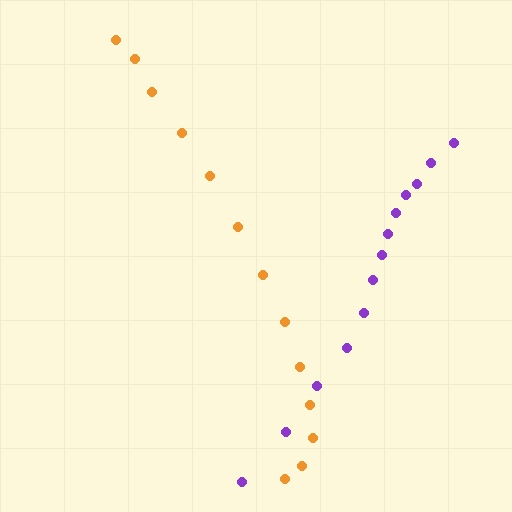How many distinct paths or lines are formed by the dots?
There are 2 distinct paths.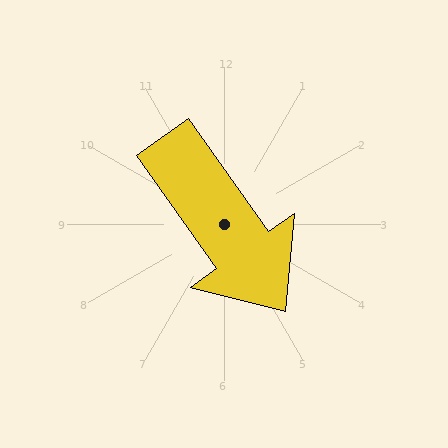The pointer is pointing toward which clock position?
Roughly 5 o'clock.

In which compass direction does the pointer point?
Southeast.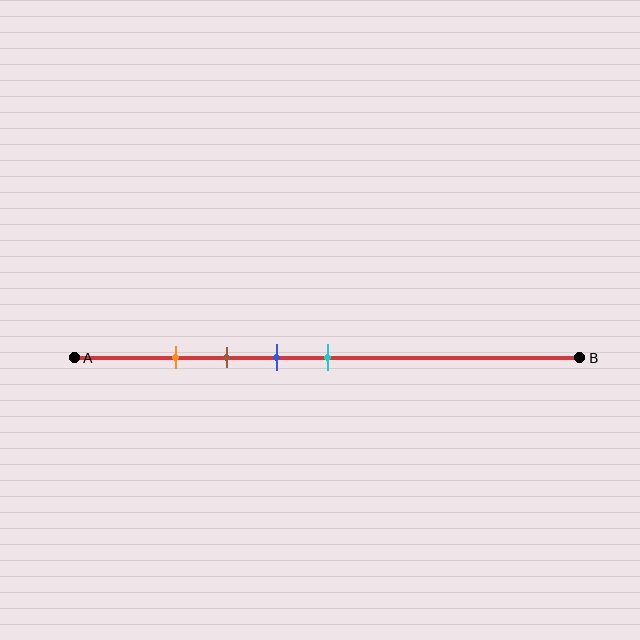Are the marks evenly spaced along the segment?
Yes, the marks are approximately evenly spaced.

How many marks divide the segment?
There are 4 marks dividing the segment.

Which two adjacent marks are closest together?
The orange and brown marks are the closest adjacent pair.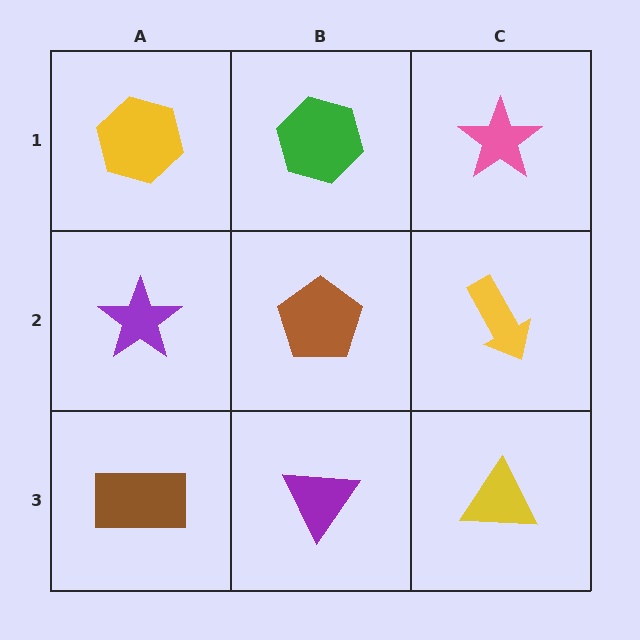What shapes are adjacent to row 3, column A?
A purple star (row 2, column A), a purple triangle (row 3, column B).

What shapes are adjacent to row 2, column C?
A pink star (row 1, column C), a yellow triangle (row 3, column C), a brown pentagon (row 2, column B).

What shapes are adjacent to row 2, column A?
A yellow hexagon (row 1, column A), a brown rectangle (row 3, column A), a brown pentagon (row 2, column B).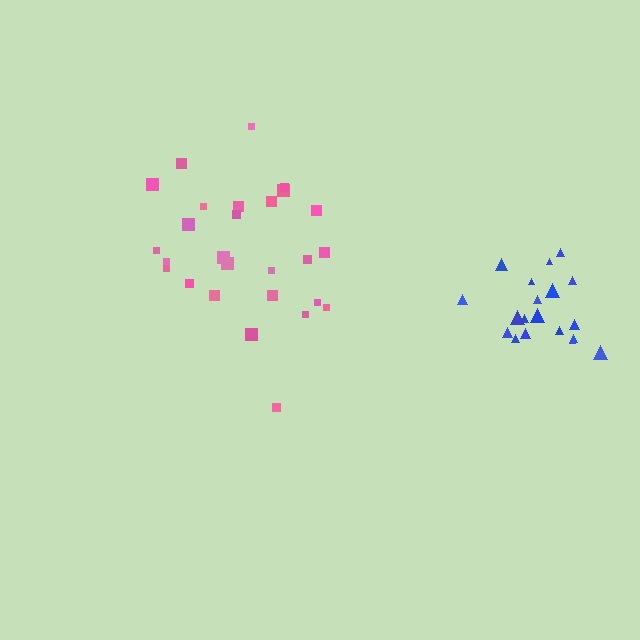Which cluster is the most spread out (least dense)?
Pink.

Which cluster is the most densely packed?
Blue.